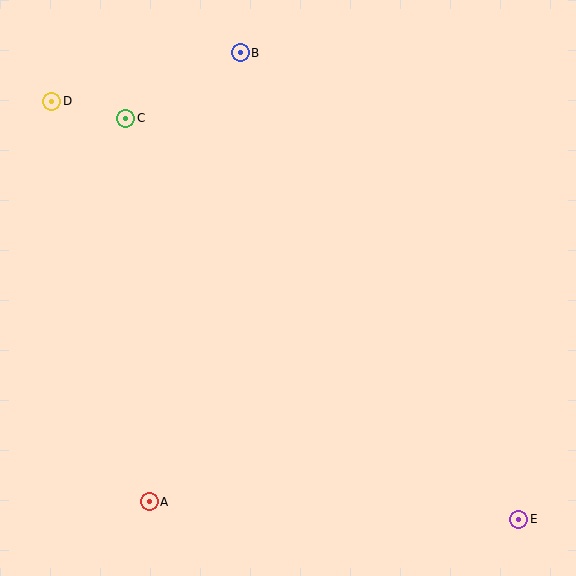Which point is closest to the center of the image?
Point C at (126, 118) is closest to the center.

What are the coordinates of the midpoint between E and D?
The midpoint between E and D is at (285, 310).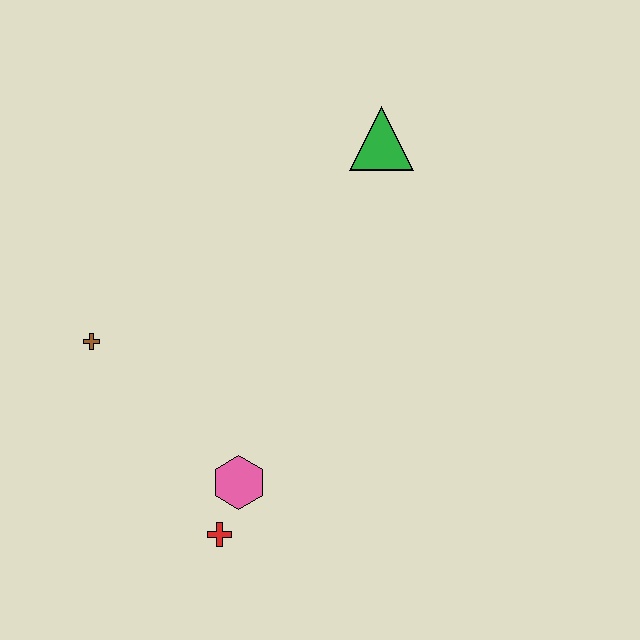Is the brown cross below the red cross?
No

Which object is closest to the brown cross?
The pink hexagon is closest to the brown cross.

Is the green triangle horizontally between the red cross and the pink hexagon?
No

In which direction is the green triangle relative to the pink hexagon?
The green triangle is above the pink hexagon.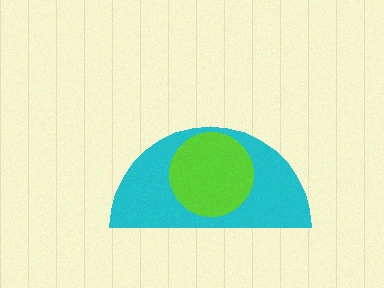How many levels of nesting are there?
2.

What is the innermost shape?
The lime circle.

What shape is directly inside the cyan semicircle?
The lime circle.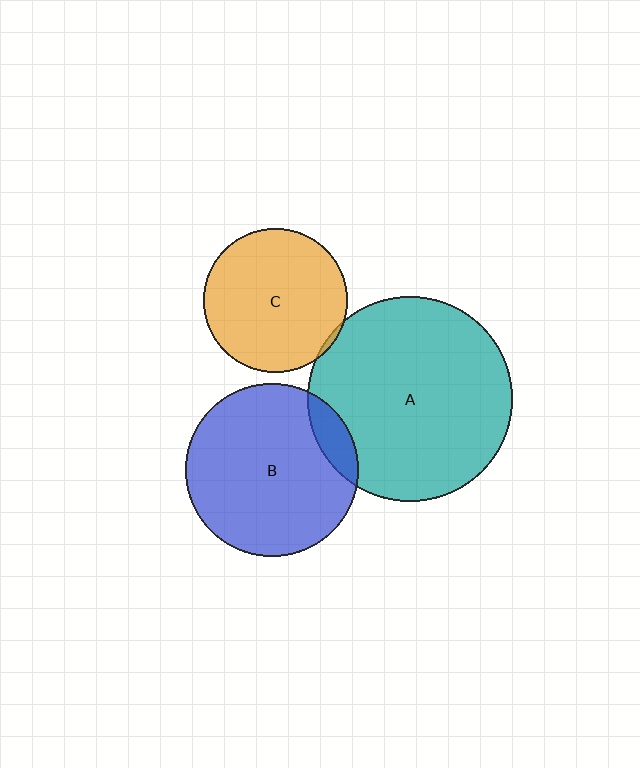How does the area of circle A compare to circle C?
Approximately 2.0 times.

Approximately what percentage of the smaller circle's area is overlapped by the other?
Approximately 10%.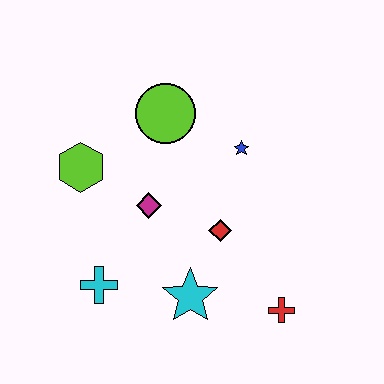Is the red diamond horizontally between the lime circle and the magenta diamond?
No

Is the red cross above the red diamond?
No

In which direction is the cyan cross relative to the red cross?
The cyan cross is to the left of the red cross.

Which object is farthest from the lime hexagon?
The red cross is farthest from the lime hexagon.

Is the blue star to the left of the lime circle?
No